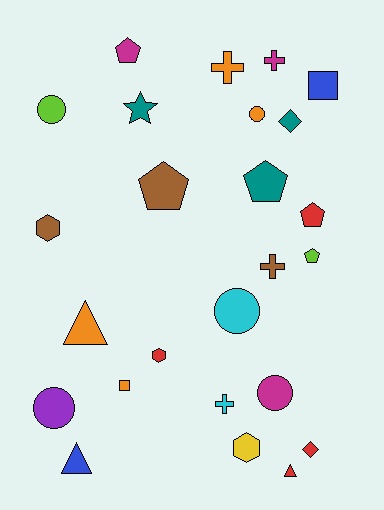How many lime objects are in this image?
There are 2 lime objects.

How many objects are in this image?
There are 25 objects.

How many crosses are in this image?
There are 4 crosses.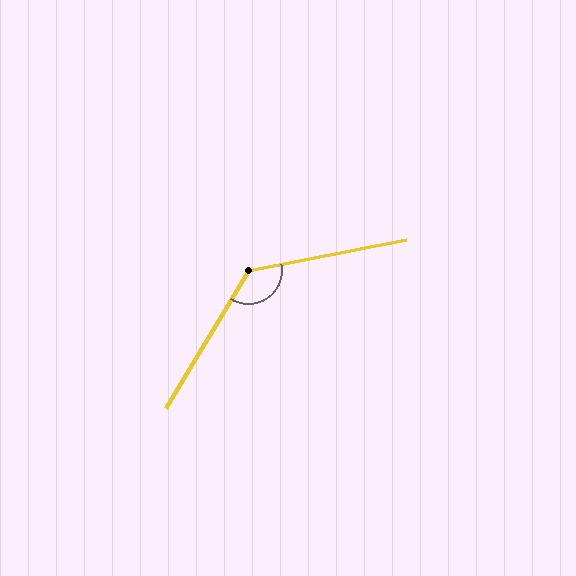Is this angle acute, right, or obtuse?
It is obtuse.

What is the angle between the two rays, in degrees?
Approximately 132 degrees.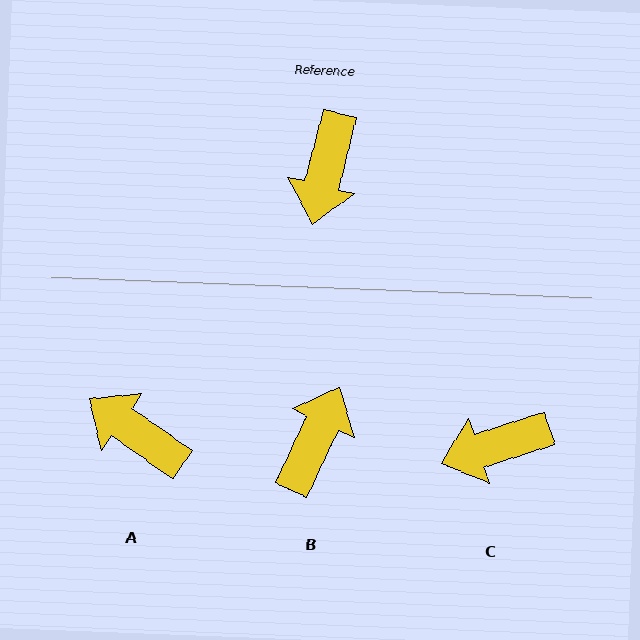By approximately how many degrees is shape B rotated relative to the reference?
Approximately 169 degrees counter-clockwise.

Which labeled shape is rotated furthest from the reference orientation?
B, about 169 degrees away.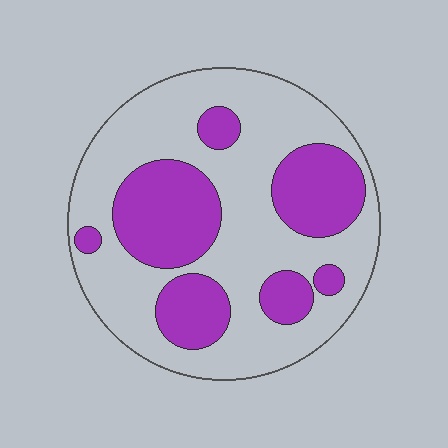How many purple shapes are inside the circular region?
7.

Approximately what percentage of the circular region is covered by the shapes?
Approximately 35%.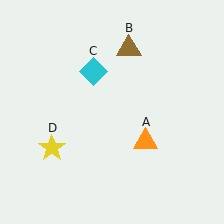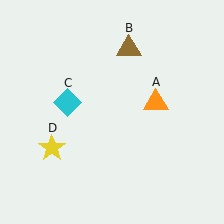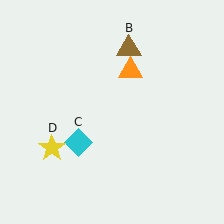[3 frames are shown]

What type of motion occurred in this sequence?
The orange triangle (object A), cyan diamond (object C) rotated counterclockwise around the center of the scene.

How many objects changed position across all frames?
2 objects changed position: orange triangle (object A), cyan diamond (object C).